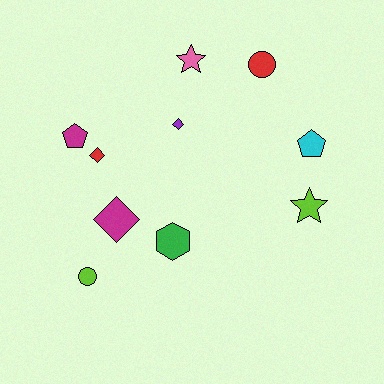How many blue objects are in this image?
There are no blue objects.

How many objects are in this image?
There are 10 objects.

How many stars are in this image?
There are 2 stars.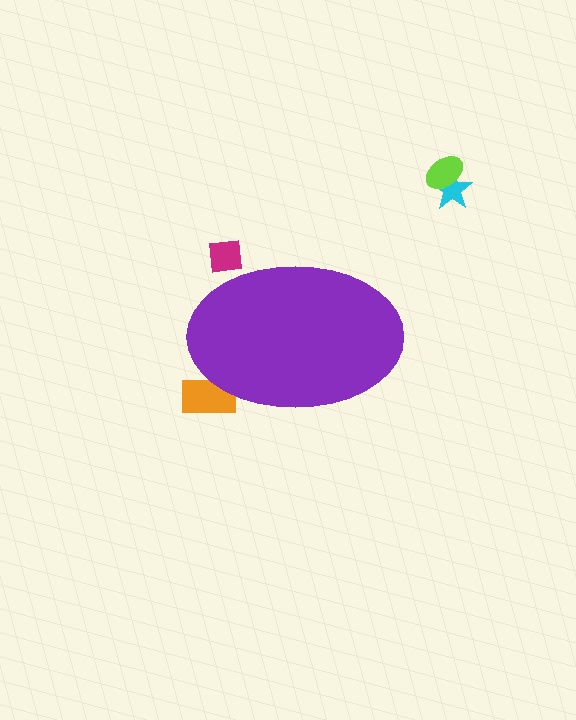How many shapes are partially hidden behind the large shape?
2 shapes are partially hidden.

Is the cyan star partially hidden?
No, the cyan star is fully visible.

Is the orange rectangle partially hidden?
Yes, the orange rectangle is partially hidden behind the purple ellipse.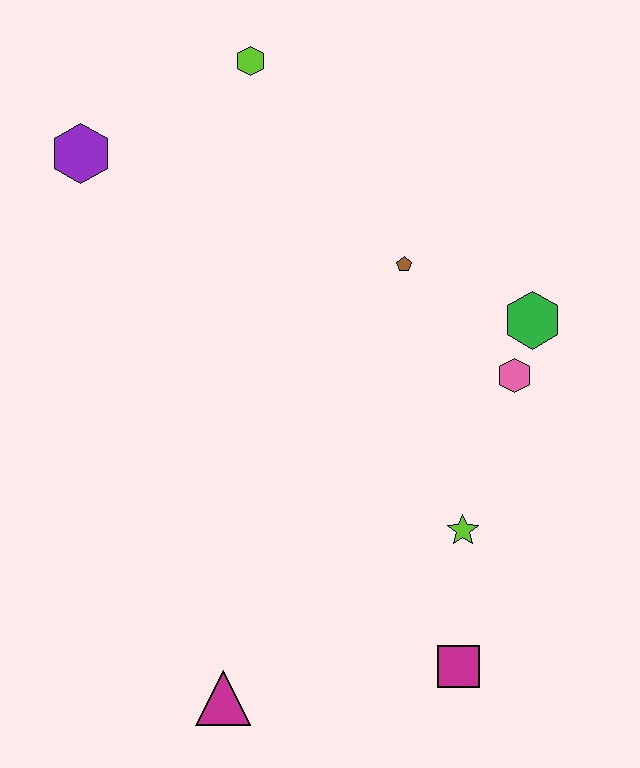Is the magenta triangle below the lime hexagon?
Yes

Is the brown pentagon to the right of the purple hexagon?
Yes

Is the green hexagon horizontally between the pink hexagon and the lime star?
No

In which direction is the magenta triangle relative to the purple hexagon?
The magenta triangle is below the purple hexagon.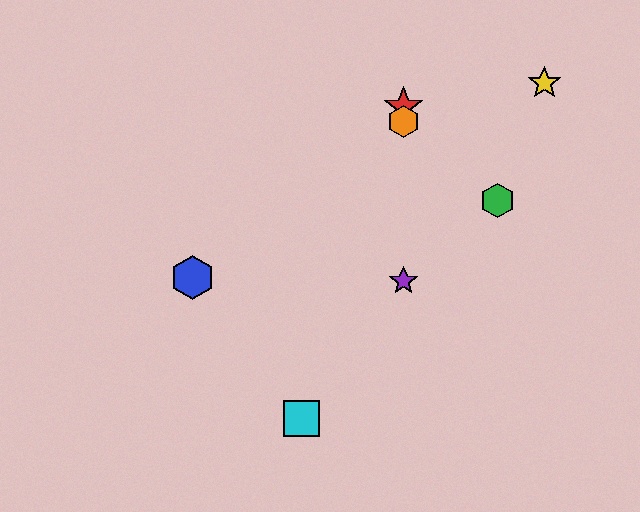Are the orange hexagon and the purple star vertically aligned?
Yes, both are at x≈404.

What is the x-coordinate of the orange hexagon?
The orange hexagon is at x≈404.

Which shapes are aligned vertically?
The red star, the purple star, the orange hexagon are aligned vertically.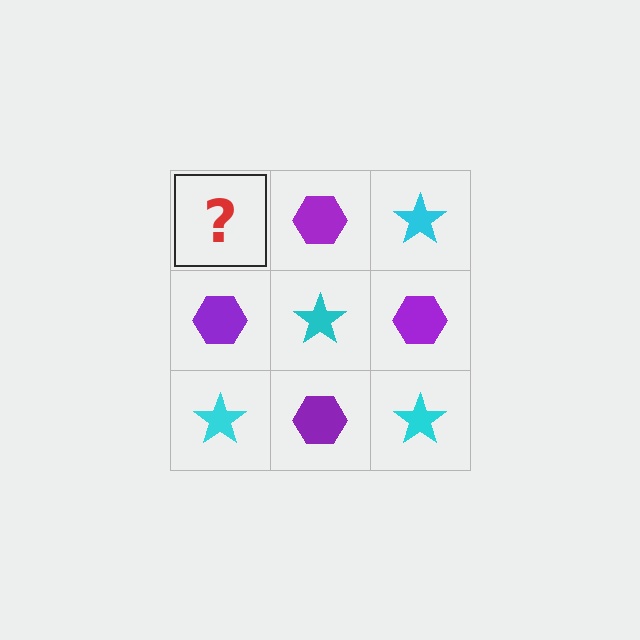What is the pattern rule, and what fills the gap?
The rule is that it alternates cyan star and purple hexagon in a checkerboard pattern. The gap should be filled with a cyan star.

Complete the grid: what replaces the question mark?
The question mark should be replaced with a cyan star.